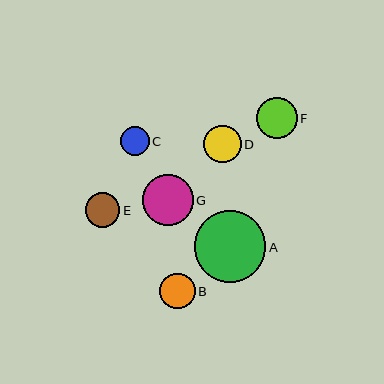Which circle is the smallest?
Circle C is the smallest with a size of approximately 29 pixels.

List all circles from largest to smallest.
From largest to smallest: A, G, F, D, B, E, C.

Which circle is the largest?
Circle A is the largest with a size of approximately 72 pixels.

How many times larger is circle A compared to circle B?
Circle A is approximately 2.0 times the size of circle B.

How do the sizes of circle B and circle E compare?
Circle B and circle E are approximately the same size.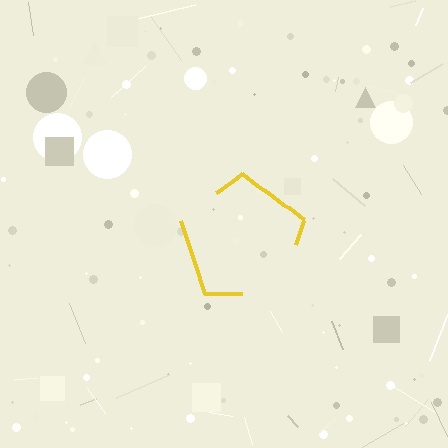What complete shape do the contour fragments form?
The contour fragments form a pentagon.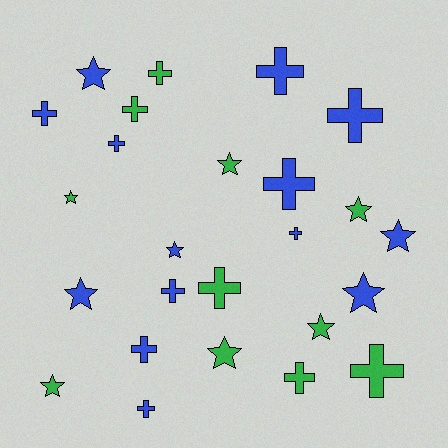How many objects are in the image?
There are 25 objects.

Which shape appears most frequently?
Cross, with 14 objects.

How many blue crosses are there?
There are 9 blue crosses.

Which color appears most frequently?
Blue, with 14 objects.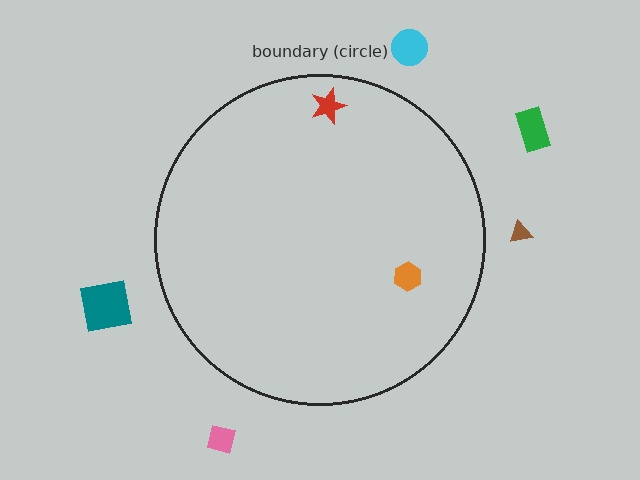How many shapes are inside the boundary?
2 inside, 5 outside.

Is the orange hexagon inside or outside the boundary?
Inside.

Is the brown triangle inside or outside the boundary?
Outside.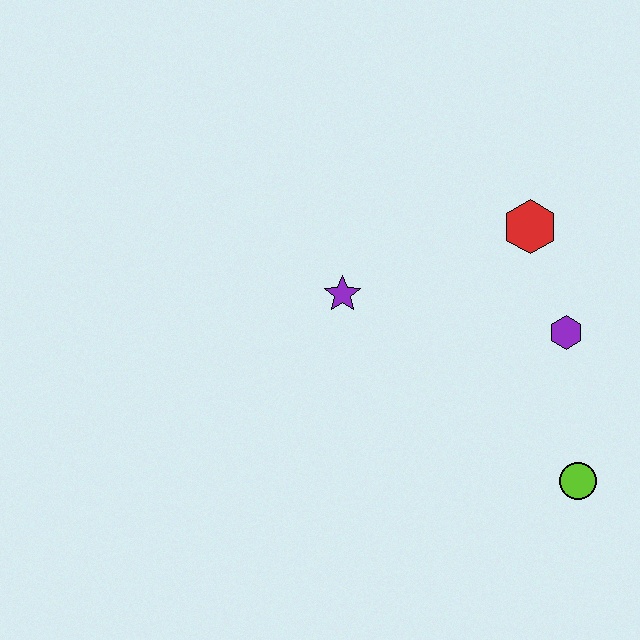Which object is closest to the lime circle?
The purple hexagon is closest to the lime circle.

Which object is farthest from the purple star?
The lime circle is farthest from the purple star.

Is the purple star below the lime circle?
No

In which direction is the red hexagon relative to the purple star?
The red hexagon is to the right of the purple star.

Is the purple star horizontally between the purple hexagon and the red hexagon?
No